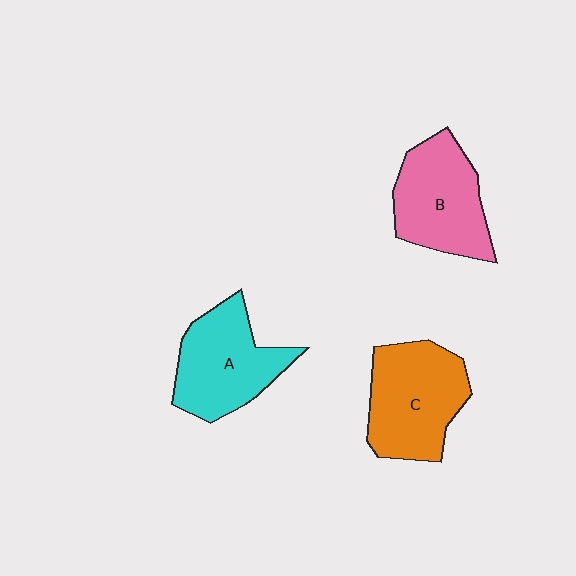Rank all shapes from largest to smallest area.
From largest to smallest: C (orange), A (cyan), B (pink).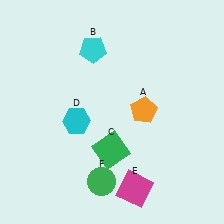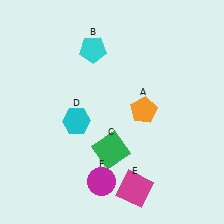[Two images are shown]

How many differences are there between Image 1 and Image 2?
There is 1 difference between the two images.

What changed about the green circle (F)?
In Image 1, F is green. In Image 2, it changed to magenta.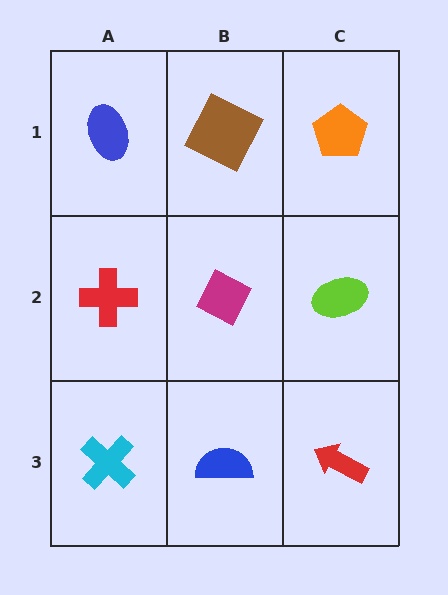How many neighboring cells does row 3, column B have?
3.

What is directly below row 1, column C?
A lime ellipse.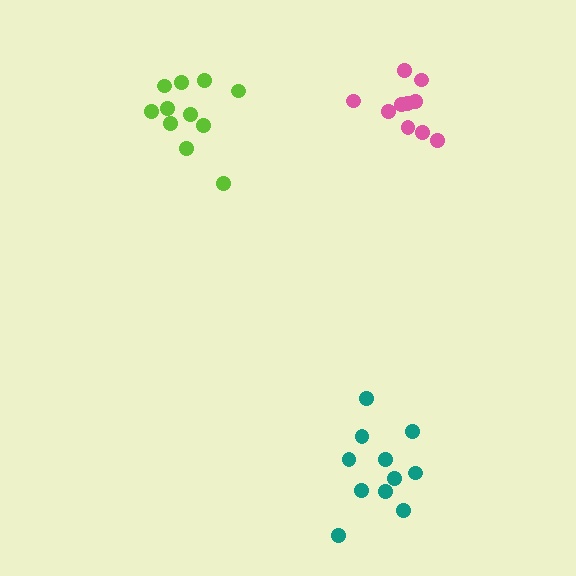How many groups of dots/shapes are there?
There are 3 groups.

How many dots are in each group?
Group 1: 11 dots, Group 2: 10 dots, Group 3: 11 dots (32 total).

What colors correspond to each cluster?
The clusters are colored: lime, pink, teal.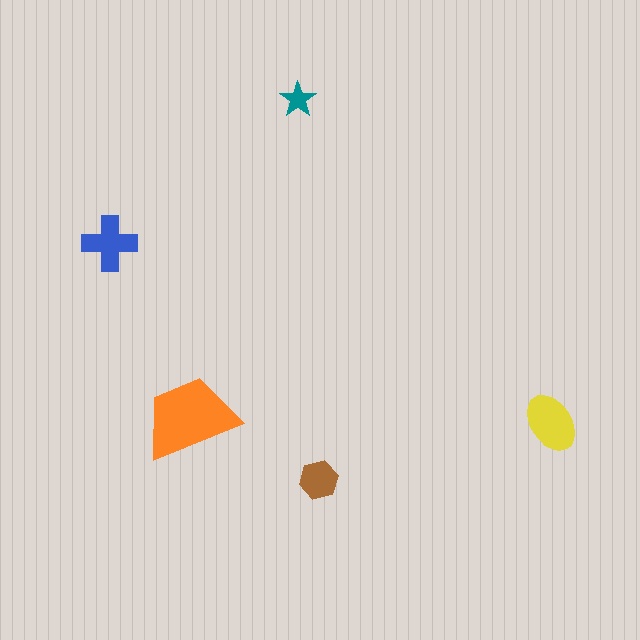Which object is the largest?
The orange trapezoid.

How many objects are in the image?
There are 5 objects in the image.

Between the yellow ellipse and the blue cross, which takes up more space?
The yellow ellipse.